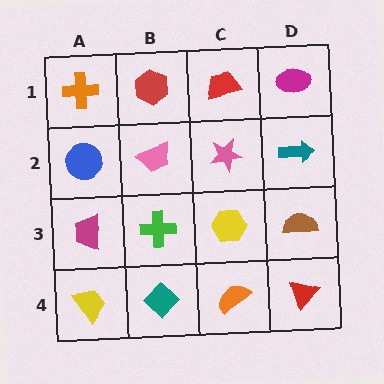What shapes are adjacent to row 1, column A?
A blue circle (row 2, column A), a red hexagon (row 1, column B).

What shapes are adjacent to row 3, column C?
A pink star (row 2, column C), an orange semicircle (row 4, column C), a green cross (row 3, column B), a brown semicircle (row 3, column D).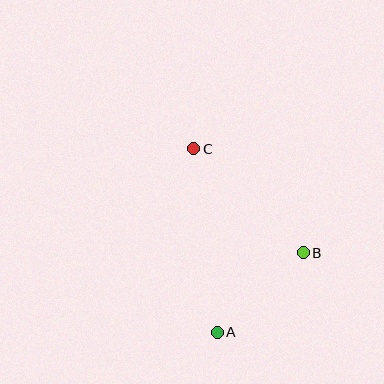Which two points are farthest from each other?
Points A and C are farthest from each other.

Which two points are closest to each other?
Points A and B are closest to each other.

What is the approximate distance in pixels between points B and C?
The distance between B and C is approximately 151 pixels.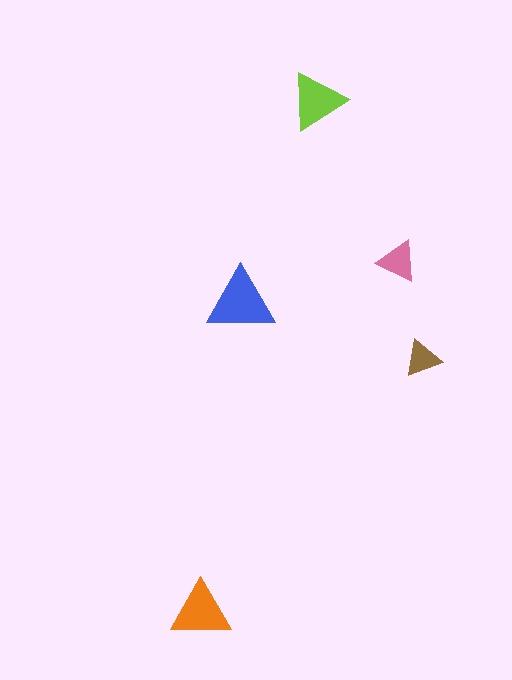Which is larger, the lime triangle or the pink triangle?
The lime one.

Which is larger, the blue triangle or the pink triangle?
The blue one.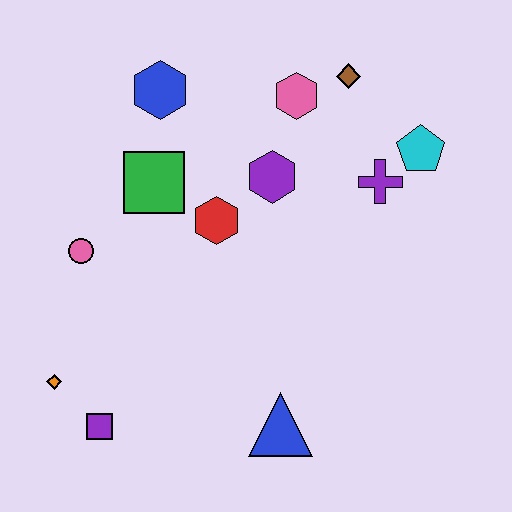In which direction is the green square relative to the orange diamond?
The green square is above the orange diamond.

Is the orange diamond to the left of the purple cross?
Yes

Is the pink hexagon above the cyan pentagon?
Yes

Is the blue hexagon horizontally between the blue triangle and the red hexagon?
No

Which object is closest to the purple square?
The orange diamond is closest to the purple square.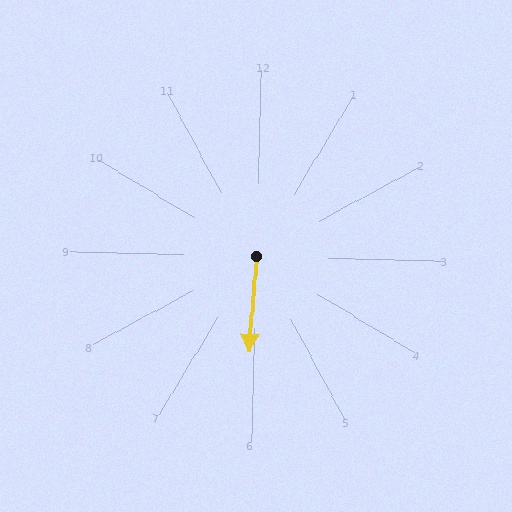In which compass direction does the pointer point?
South.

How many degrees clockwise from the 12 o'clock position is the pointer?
Approximately 183 degrees.